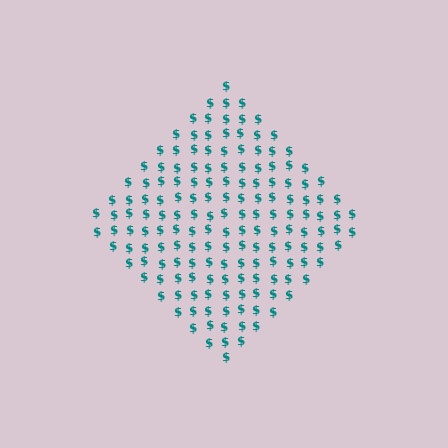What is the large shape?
The large shape is a diamond.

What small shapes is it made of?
It is made of small dollar signs.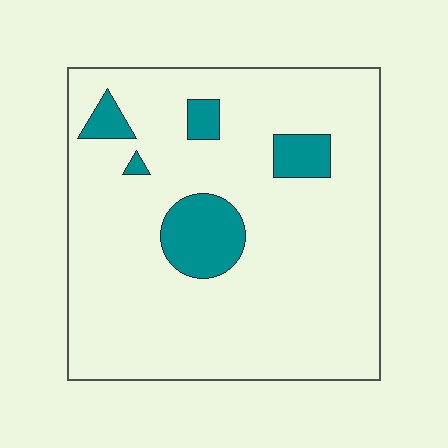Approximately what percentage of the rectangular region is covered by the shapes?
Approximately 10%.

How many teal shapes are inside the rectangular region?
5.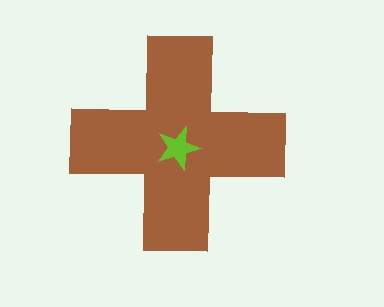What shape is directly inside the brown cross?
The lime star.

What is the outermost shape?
The brown cross.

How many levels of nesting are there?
2.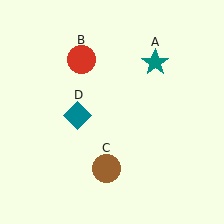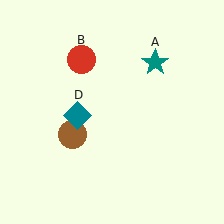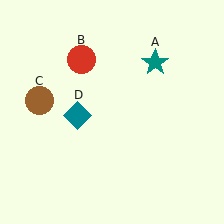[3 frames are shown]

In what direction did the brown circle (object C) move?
The brown circle (object C) moved up and to the left.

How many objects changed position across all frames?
1 object changed position: brown circle (object C).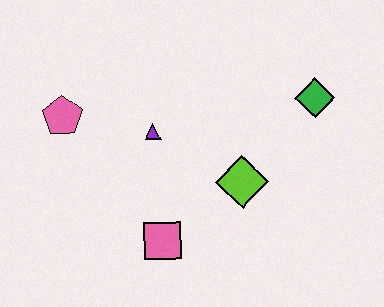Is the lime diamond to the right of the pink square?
Yes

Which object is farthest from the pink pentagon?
The green diamond is farthest from the pink pentagon.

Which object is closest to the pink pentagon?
The purple triangle is closest to the pink pentagon.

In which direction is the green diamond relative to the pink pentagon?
The green diamond is to the right of the pink pentagon.